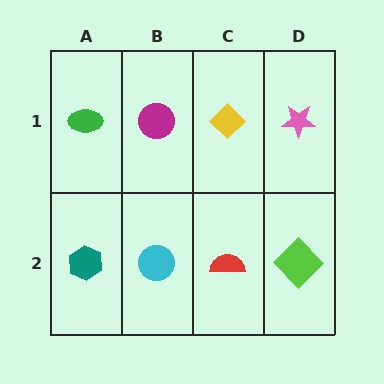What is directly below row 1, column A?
A teal hexagon.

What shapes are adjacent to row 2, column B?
A magenta circle (row 1, column B), a teal hexagon (row 2, column A), a red semicircle (row 2, column C).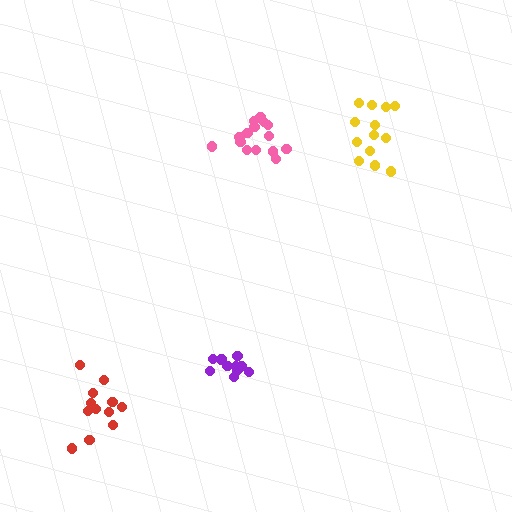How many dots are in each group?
Group 1: 13 dots, Group 2: 10 dots, Group 3: 12 dots, Group 4: 15 dots (50 total).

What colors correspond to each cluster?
The clusters are colored: yellow, purple, red, pink.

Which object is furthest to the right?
The yellow cluster is rightmost.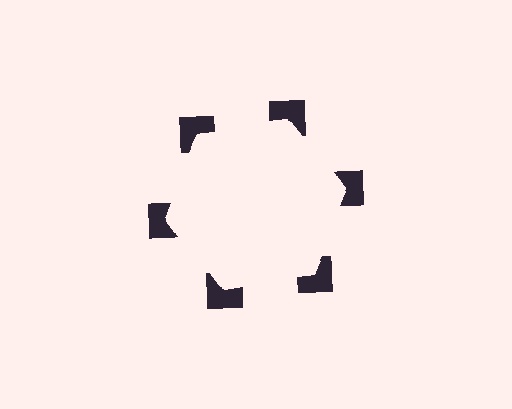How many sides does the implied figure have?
6 sides.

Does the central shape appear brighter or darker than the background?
It typically appears slightly brighter than the background, even though no actual brightness change is drawn.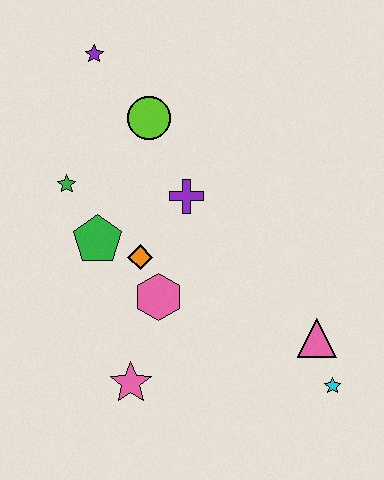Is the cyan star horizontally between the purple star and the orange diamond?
No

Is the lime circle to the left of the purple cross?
Yes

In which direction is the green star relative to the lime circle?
The green star is to the left of the lime circle.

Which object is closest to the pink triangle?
The cyan star is closest to the pink triangle.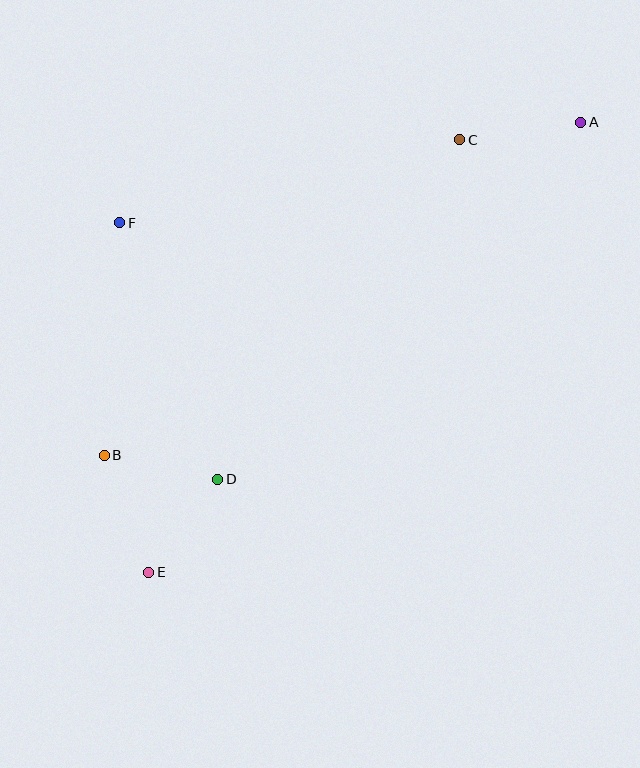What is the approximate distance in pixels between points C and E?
The distance between C and E is approximately 533 pixels.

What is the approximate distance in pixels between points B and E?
The distance between B and E is approximately 125 pixels.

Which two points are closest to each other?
Points D and E are closest to each other.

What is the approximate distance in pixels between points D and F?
The distance between D and F is approximately 275 pixels.